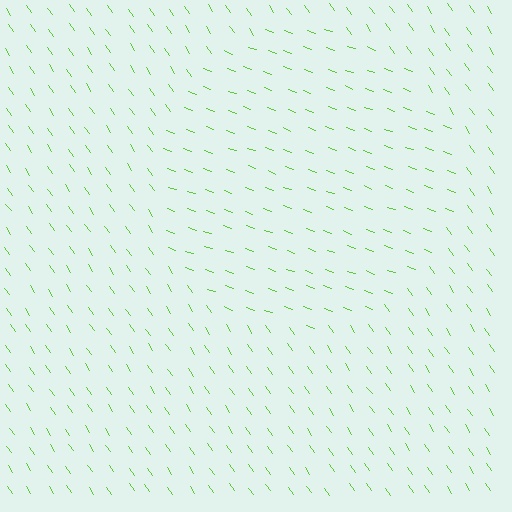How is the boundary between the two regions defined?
The boundary is defined purely by a change in line orientation (approximately 35 degrees difference). All lines are the same color and thickness.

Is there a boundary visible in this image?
Yes, there is a texture boundary formed by a change in line orientation.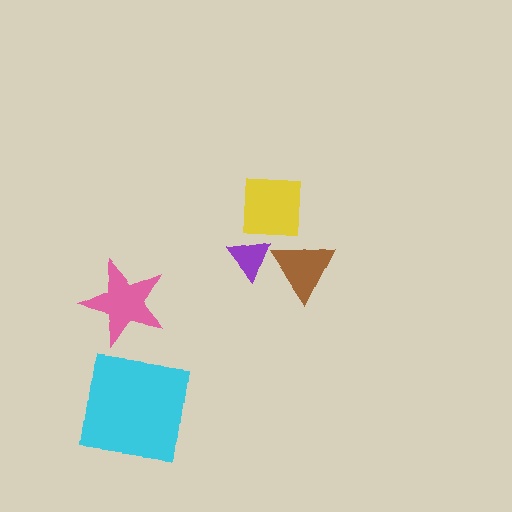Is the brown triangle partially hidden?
No, no other shape covers it.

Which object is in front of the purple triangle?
The brown triangle is in front of the purple triangle.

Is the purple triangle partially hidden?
Yes, it is partially covered by another shape.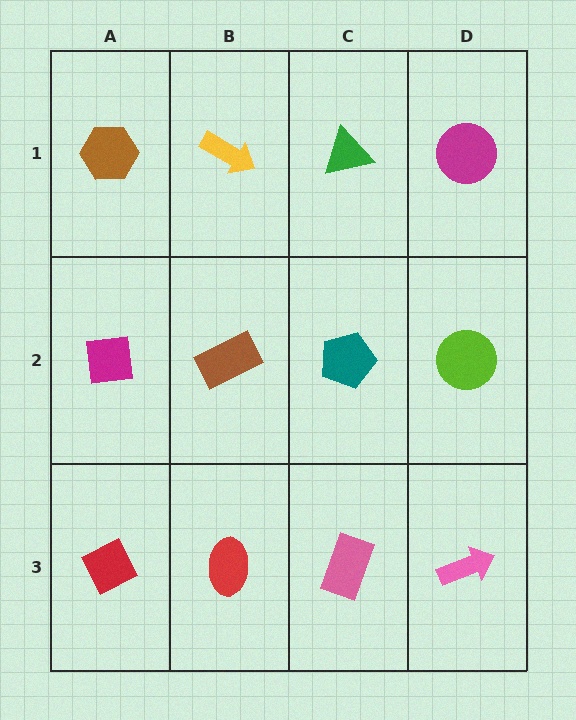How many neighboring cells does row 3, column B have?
3.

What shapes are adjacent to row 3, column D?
A lime circle (row 2, column D), a pink rectangle (row 3, column C).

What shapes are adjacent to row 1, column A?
A magenta square (row 2, column A), a yellow arrow (row 1, column B).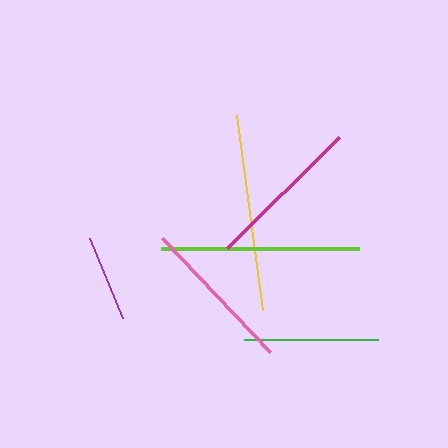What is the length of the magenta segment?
The magenta segment is approximately 158 pixels long.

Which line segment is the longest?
The lime line is the longest at approximately 197 pixels.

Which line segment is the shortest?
The purple line is the shortest at approximately 87 pixels.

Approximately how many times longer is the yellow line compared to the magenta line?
The yellow line is approximately 1.2 times the length of the magenta line.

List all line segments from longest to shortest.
From longest to shortest: lime, yellow, magenta, pink, green, purple.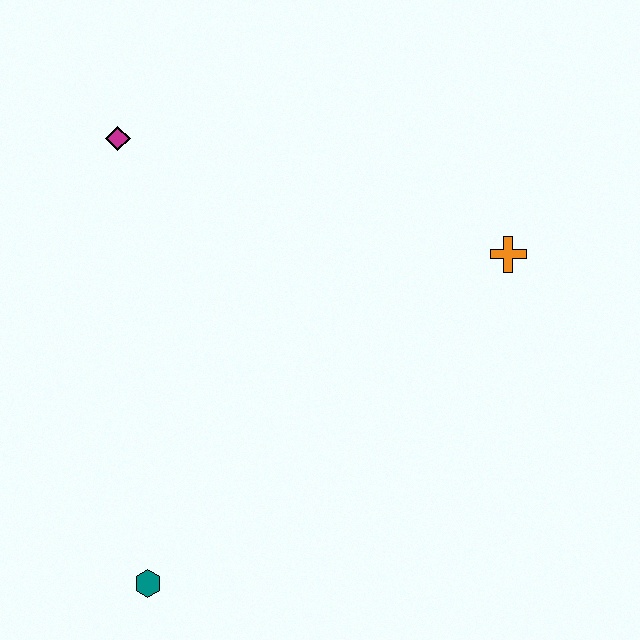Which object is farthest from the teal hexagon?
The orange cross is farthest from the teal hexagon.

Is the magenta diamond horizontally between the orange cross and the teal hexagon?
No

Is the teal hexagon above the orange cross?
No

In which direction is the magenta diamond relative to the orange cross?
The magenta diamond is to the left of the orange cross.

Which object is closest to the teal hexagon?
The magenta diamond is closest to the teal hexagon.